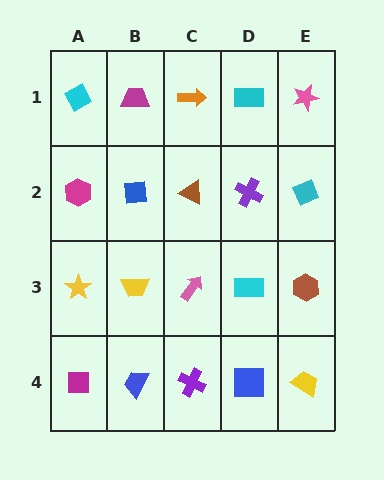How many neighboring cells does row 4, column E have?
2.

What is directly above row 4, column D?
A cyan rectangle.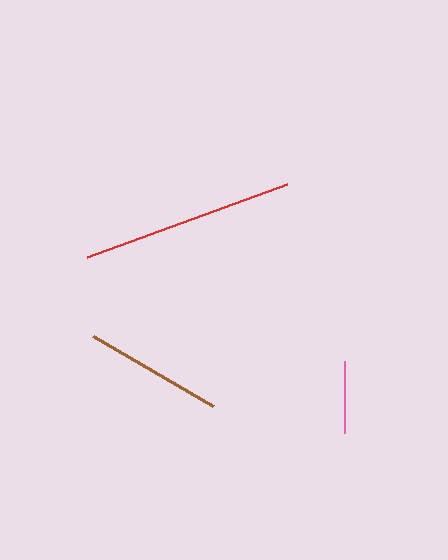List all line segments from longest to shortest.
From longest to shortest: red, brown, pink.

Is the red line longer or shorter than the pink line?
The red line is longer than the pink line.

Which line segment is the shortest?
The pink line is the shortest at approximately 72 pixels.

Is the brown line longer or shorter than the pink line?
The brown line is longer than the pink line.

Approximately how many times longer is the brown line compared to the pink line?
The brown line is approximately 1.9 times the length of the pink line.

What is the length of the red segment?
The red segment is approximately 213 pixels long.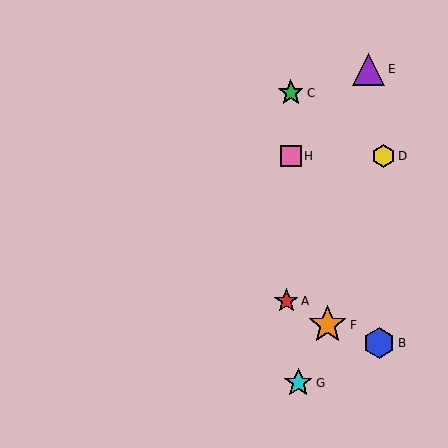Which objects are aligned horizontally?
Objects D, H are aligned horizontally.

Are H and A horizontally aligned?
No, H is at y≈156 and A is at y≈301.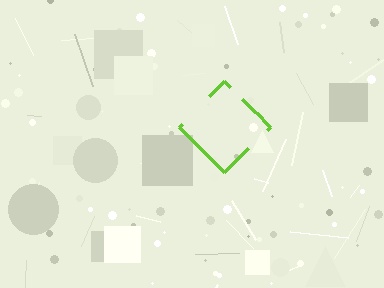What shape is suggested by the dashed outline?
The dashed outline suggests a diamond.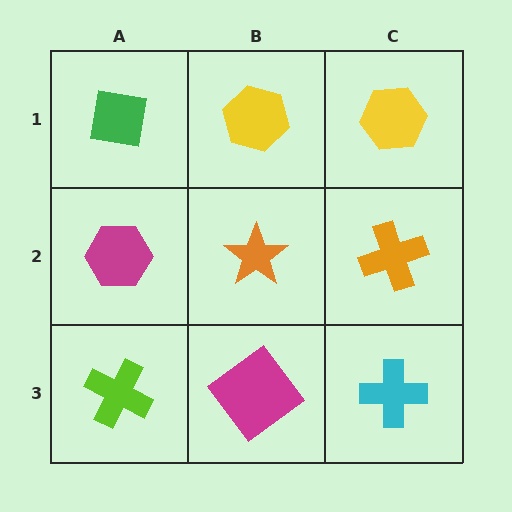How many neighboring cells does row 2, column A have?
3.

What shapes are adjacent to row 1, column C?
An orange cross (row 2, column C), a yellow hexagon (row 1, column B).